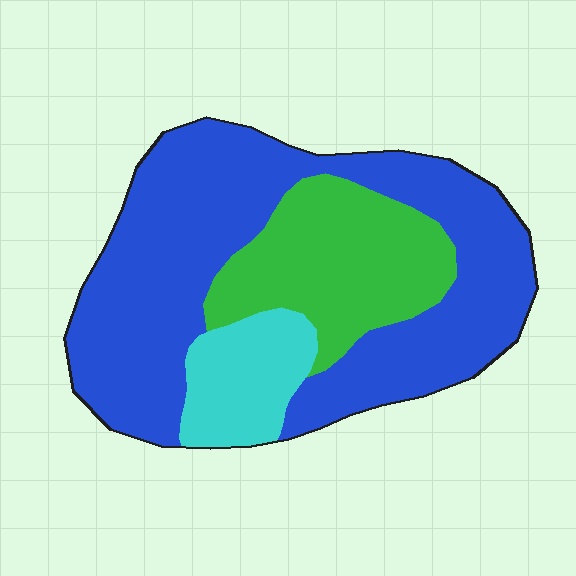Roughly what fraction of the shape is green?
Green takes up between a sixth and a third of the shape.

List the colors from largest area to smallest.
From largest to smallest: blue, green, cyan.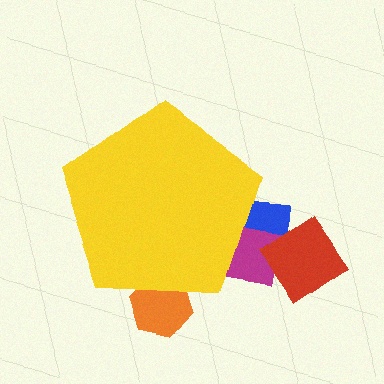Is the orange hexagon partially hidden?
Yes, the orange hexagon is partially hidden behind the yellow pentagon.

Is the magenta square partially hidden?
Yes, the magenta square is partially hidden behind the yellow pentagon.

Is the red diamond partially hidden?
No, the red diamond is fully visible.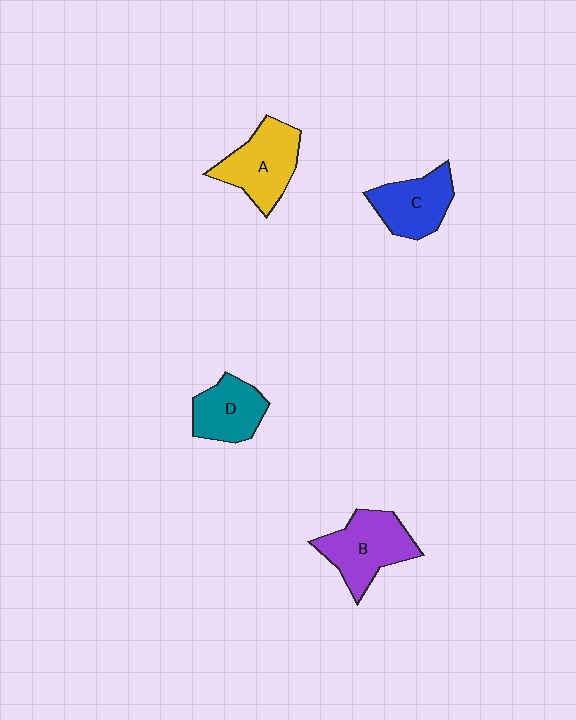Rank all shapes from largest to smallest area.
From largest to smallest: B (purple), A (yellow), C (blue), D (teal).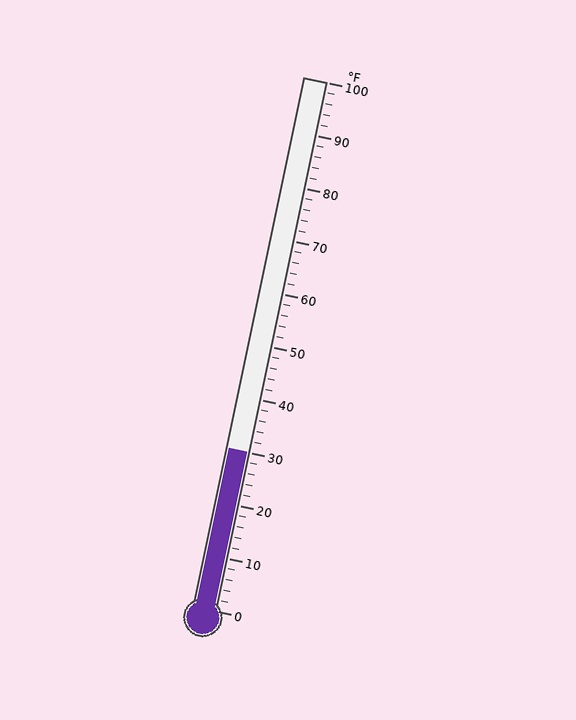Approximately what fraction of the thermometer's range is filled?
The thermometer is filled to approximately 30% of its range.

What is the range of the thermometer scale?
The thermometer scale ranges from 0°F to 100°F.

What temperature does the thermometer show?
The thermometer shows approximately 30°F.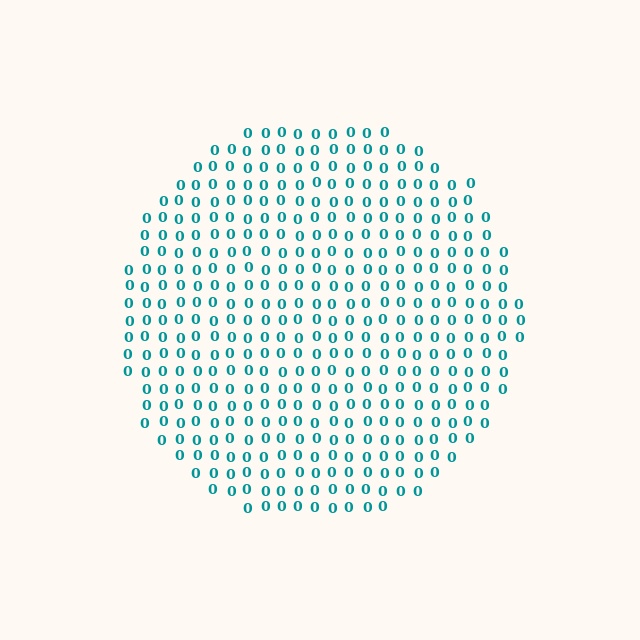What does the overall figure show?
The overall figure shows a circle.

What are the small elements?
The small elements are digit 0's.